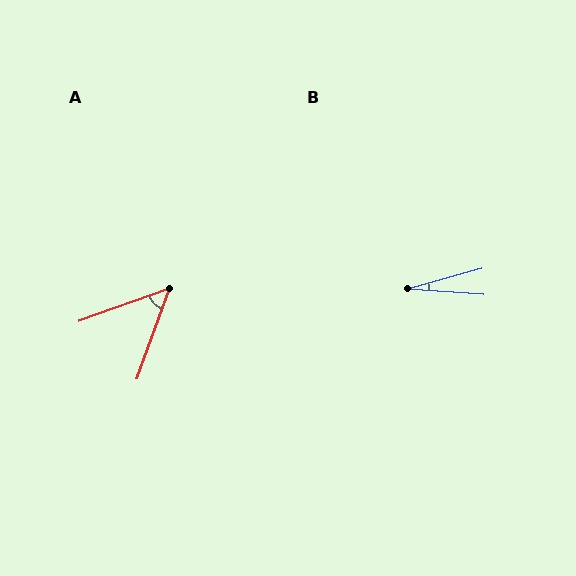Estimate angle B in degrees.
Approximately 20 degrees.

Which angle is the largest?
A, at approximately 51 degrees.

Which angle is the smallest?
B, at approximately 20 degrees.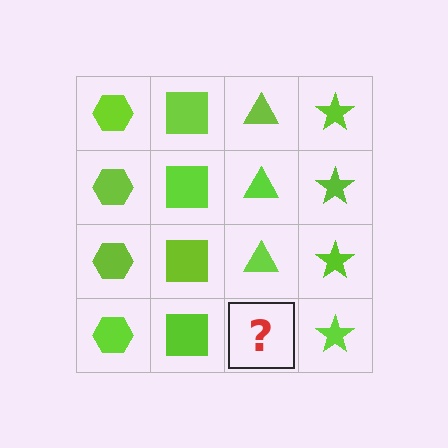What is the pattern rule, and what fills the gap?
The rule is that each column has a consistent shape. The gap should be filled with a lime triangle.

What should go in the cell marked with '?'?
The missing cell should contain a lime triangle.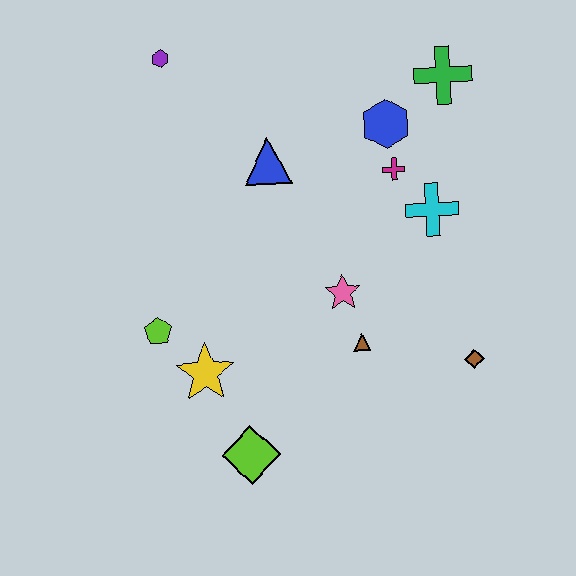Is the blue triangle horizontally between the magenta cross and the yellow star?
Yes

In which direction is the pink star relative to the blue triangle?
The pink star is below the blue triangle.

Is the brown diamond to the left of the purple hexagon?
No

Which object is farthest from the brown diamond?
The purple hexagon is farthest from the brown diamond.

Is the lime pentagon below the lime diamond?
No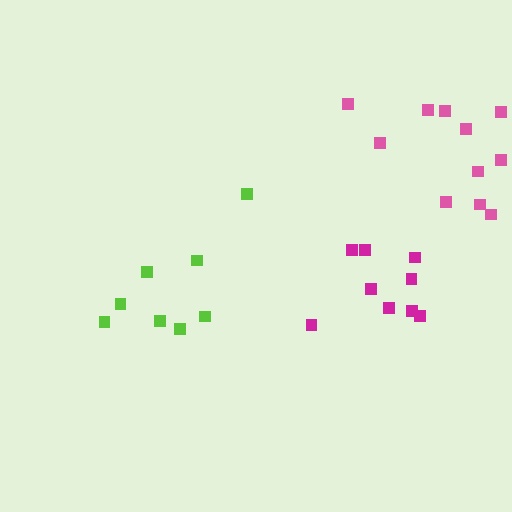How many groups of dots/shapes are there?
There are 3 groups.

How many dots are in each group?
Group 1: 11 dots, Group 2: 8 dots, Group 3: 9 dots (28 total).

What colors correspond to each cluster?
The clusters are colored: pink, lime, magenta.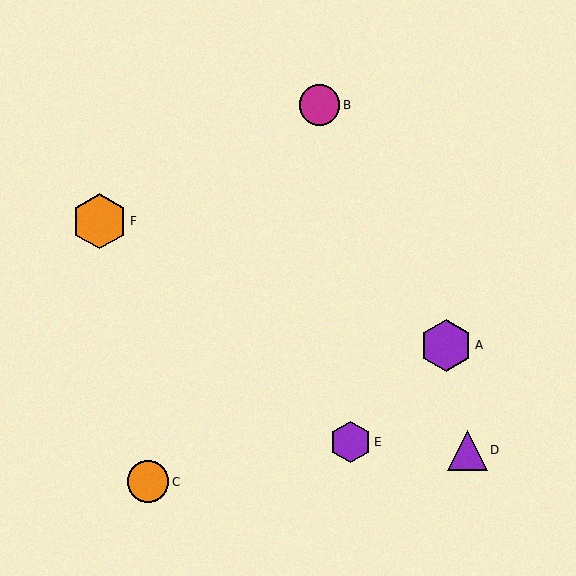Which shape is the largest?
The orange hexagon (labeled F) is the largest.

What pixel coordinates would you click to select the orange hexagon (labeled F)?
Click at (99, 221) to select the orange hexagon F.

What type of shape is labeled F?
Shape F is an orange hexagon.